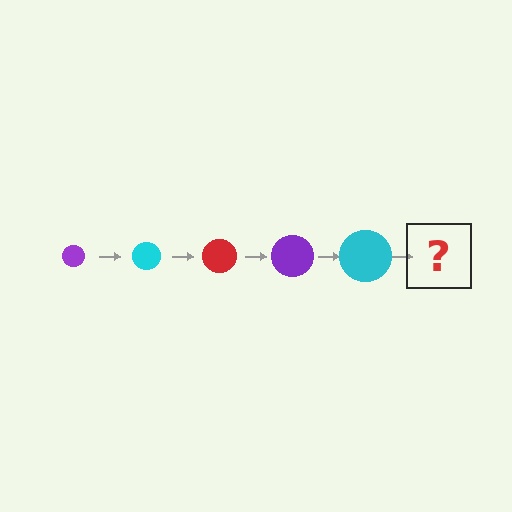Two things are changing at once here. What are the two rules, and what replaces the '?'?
The two rules are that the circle grows larger each step and the color cycles through purple, cyan, and red. The '?' should be a red circle, larger than the previous one.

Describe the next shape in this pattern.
It should be a red circle, larger than the previous one.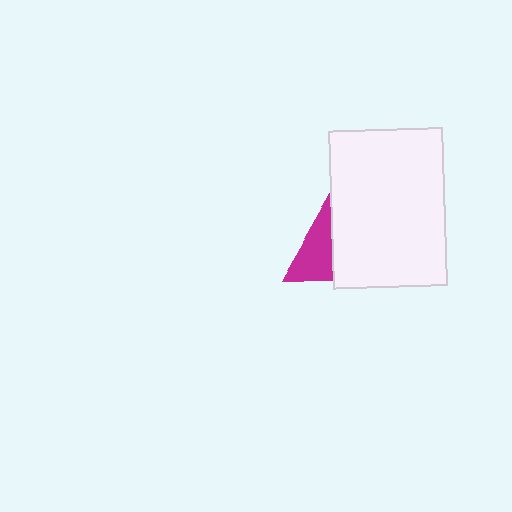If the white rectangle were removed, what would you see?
You would see the complete magenta triangle.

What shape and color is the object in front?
The object in front is a white rectangle.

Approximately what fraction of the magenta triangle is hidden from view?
Roughly 63% of the magenta triangle is hidden behind the white rectangle.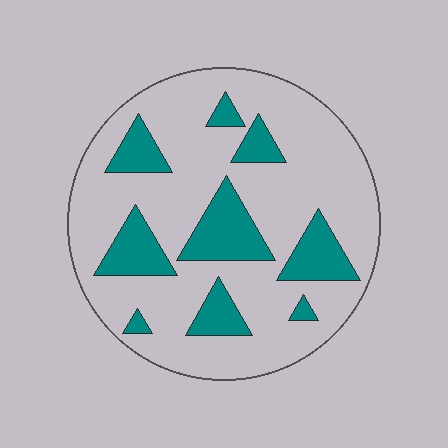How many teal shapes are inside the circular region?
9.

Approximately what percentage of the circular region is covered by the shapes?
Approximately 25%.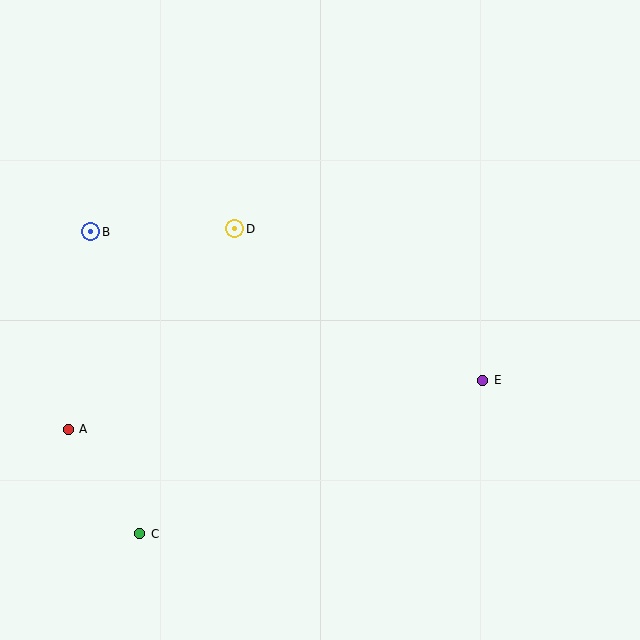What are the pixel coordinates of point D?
Point D is at (235, 229).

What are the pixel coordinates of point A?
Point A is at (68, 429).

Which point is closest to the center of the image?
Point D at (235, 229) is closest to the center.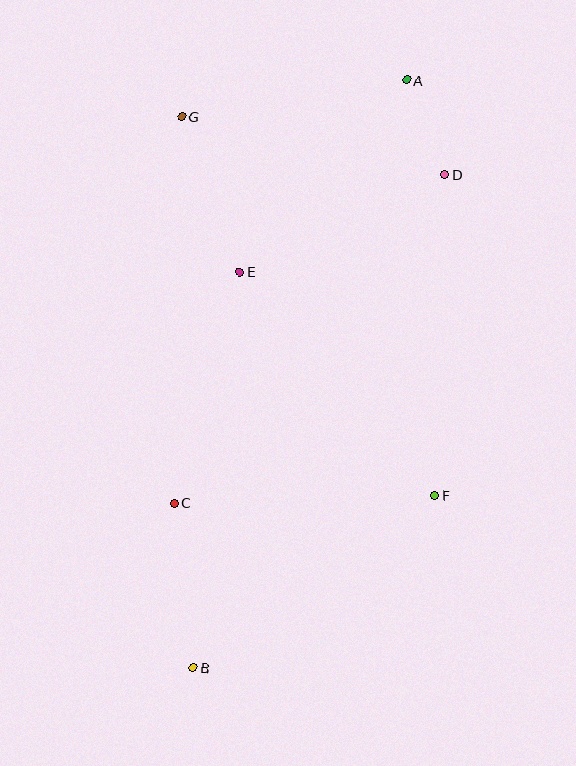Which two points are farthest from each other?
Points A and B are farthest from each other.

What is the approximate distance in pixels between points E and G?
The distance between E and G is approximately 166 pixels.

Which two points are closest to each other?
Points A and D are closest to each other.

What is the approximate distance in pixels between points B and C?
The distance between B and C is approximately 166 pixels.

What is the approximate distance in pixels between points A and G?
The distance between A and G is approximately 228 pixels.